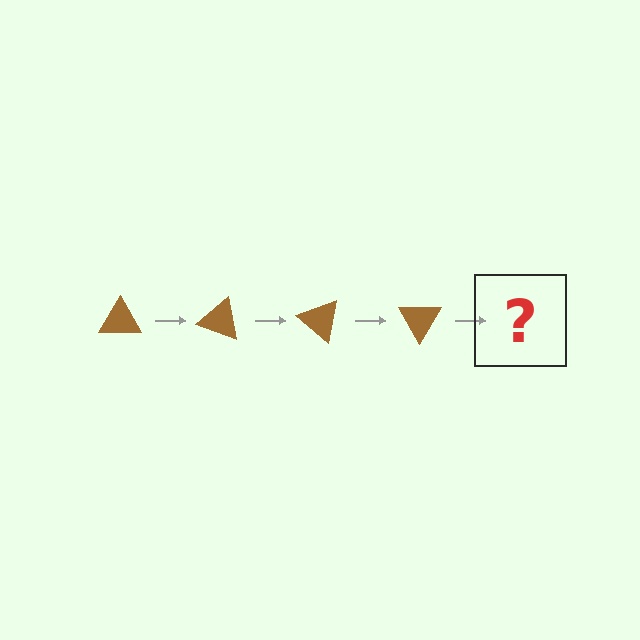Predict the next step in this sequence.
The next step is a brown triangle rotated 80 degrees.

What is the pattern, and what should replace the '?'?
The pattern is that the triangle rotates 20 degrees each step. The '?' should be a brown triangle rotated 80 degrees.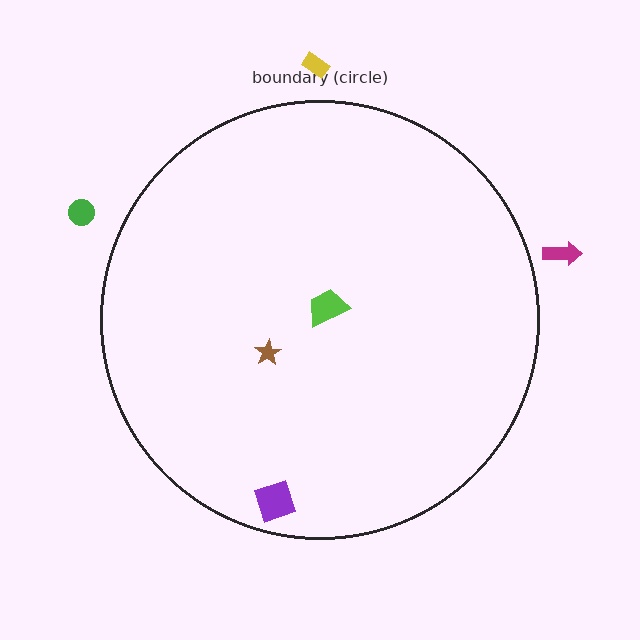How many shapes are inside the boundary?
3 inside, 3 outside.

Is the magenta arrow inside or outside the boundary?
Outside.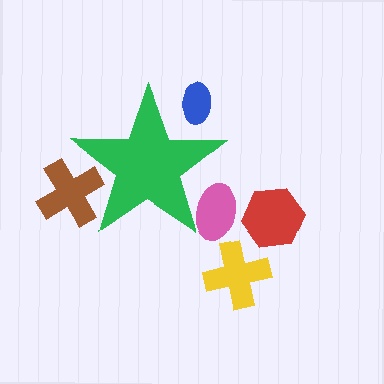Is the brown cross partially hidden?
Yes, the brown cross is partially hidden behind the green star.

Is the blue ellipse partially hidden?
Yes, the blue ellipse is partially hidden behind the green star.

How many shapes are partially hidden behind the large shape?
3 shapes are partially hidden.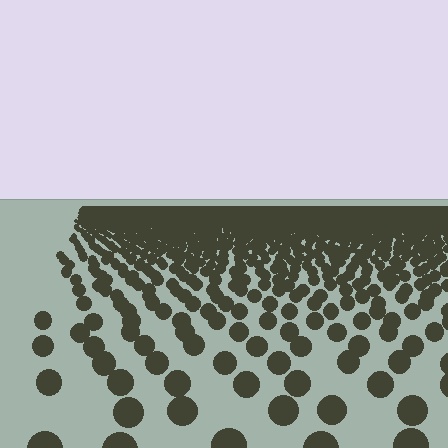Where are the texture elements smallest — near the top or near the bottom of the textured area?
Near the top.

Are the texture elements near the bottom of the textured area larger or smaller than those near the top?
Larger. Near the bottom, elements are closer to the viewer and appear at a bigger on-screen size.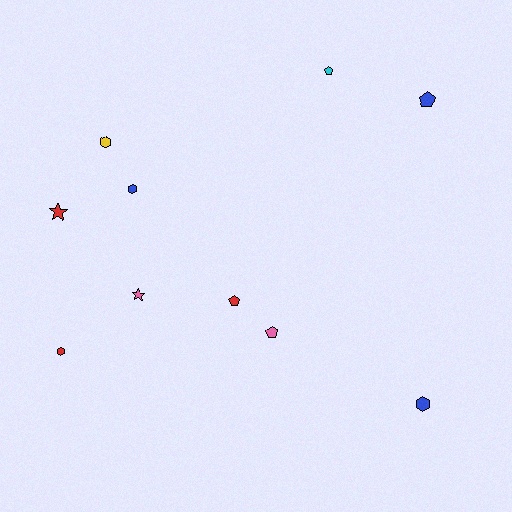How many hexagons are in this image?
There are 4 hexagons.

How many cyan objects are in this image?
There is 1 cyan object.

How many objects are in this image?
There are 10 objects.